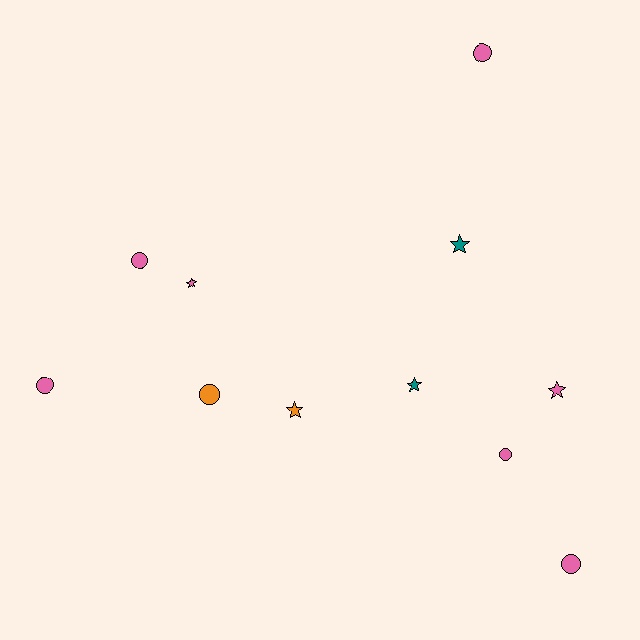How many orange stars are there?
There is 1 orange star.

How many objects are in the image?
There are 11 objects.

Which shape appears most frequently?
Circle, with 6 objects.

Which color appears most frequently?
Pink, with 7 objects.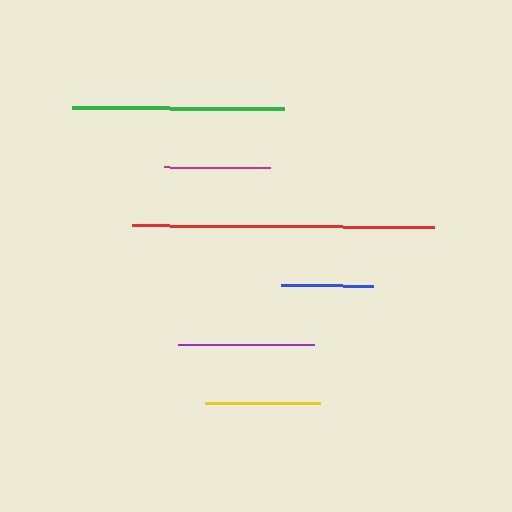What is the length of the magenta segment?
The magenta segment is approximately 106 pixels long.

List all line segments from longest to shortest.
From longest to shortest: red, green, purple, yellow, magenta, blue.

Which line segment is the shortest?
The blue line is the shortest at approximately 92 pixels.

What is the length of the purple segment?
The purple segment is approximately 136 pixels long.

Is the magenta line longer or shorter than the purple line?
The purple line is longer than the magenta line.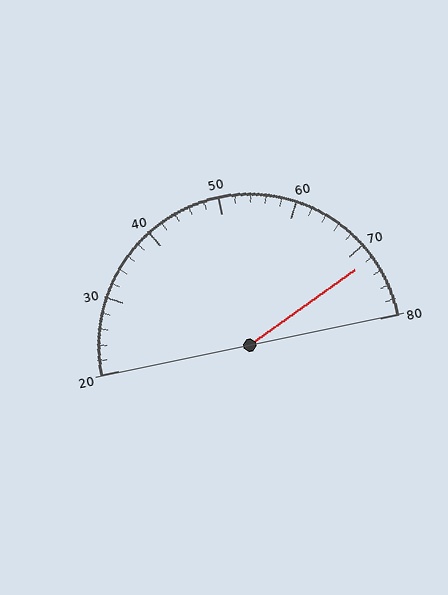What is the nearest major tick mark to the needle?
The nearest major tick mark is 70.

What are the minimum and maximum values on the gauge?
The gauge ranges from 20 to 80.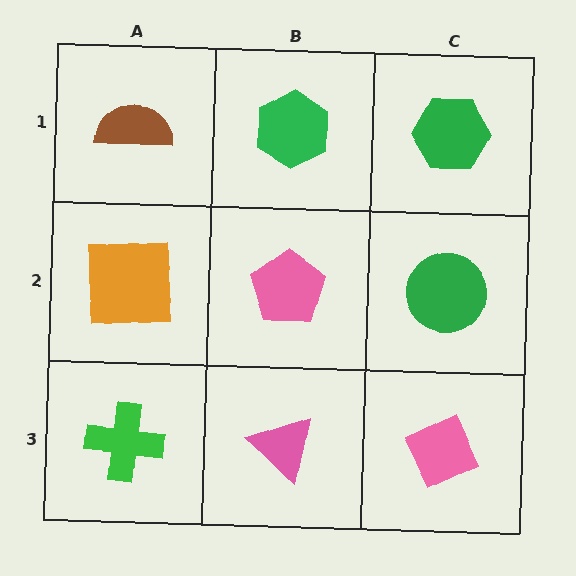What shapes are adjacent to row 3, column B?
A pink pentagon (row 2, column B), a green cross (row 3, column A), a pink diamond (row 3, column C).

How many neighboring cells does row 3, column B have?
3.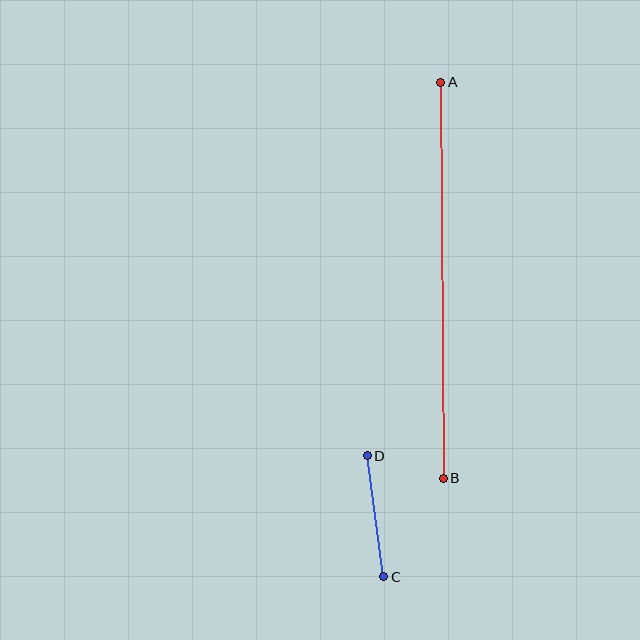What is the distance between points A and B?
The distance is approximately 396 pixels.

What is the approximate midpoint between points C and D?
The midpoint is at approximately (375, 516) pixels.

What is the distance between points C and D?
The distance is approximately 122 pixels.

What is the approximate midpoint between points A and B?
The midpoint is at approximately (442, 280) pixels.